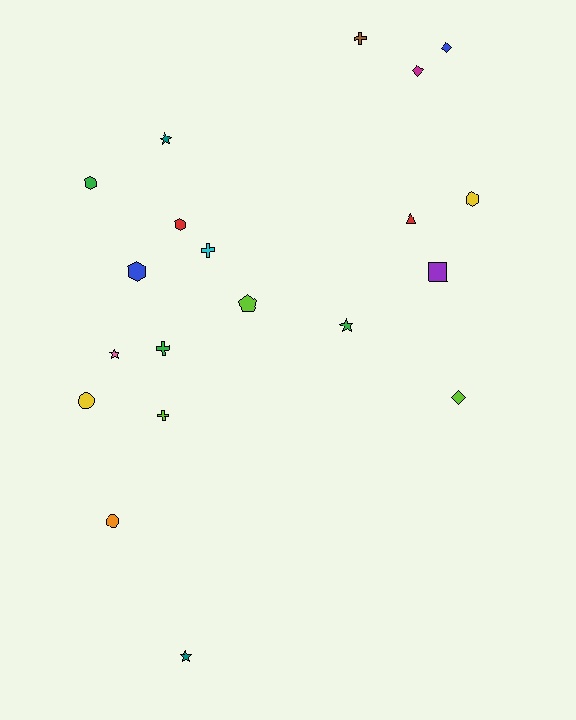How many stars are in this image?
There are 4 stars.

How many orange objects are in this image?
There is 1 orange object.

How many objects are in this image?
There are 20 objects.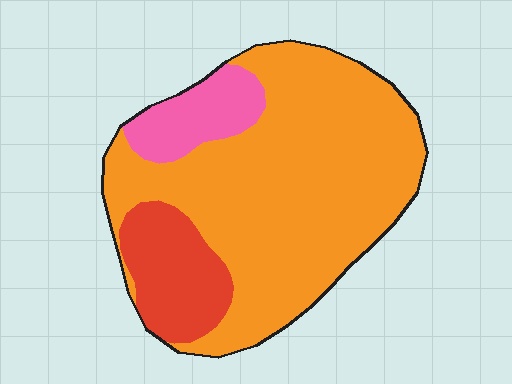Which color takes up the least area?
Pink, at roughly 10%.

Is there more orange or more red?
Orange.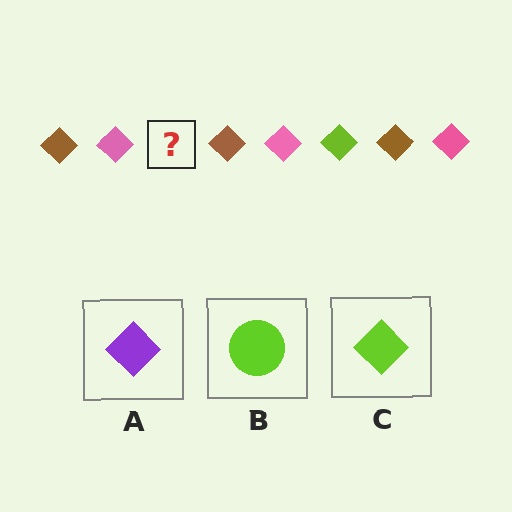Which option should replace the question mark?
Option C.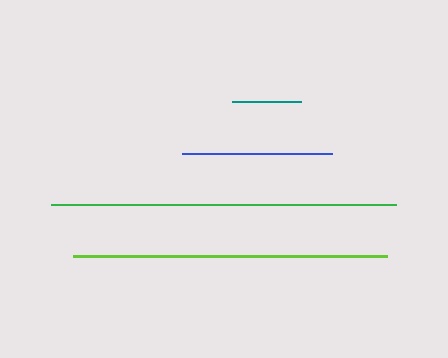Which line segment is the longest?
The green line is the longest at approximately 345 pixels.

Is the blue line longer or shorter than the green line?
The green line is longer than the blue line.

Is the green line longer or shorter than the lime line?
The green line is longer than the lime line.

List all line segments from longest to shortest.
From longest to shortest: green, lime, blue, teal.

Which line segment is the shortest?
The teal line is the shortest at approximately 70 pixels.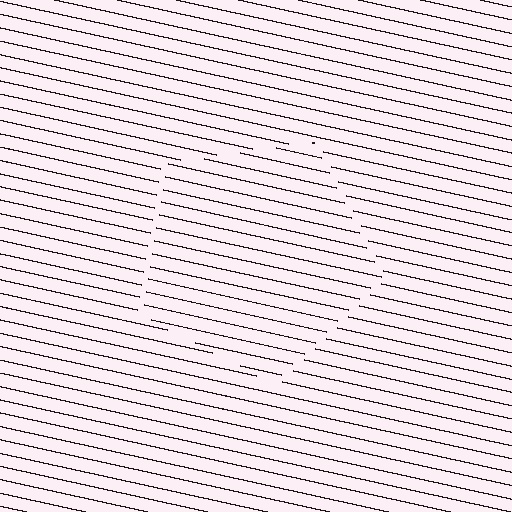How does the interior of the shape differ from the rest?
The interior of the shape contains the same grating, shifted by half a period — the contour is defined by the phase discontinuity where line-ends from the inner and outer gratings abut.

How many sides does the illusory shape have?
5 sides — the line-ends trace a pentagon.